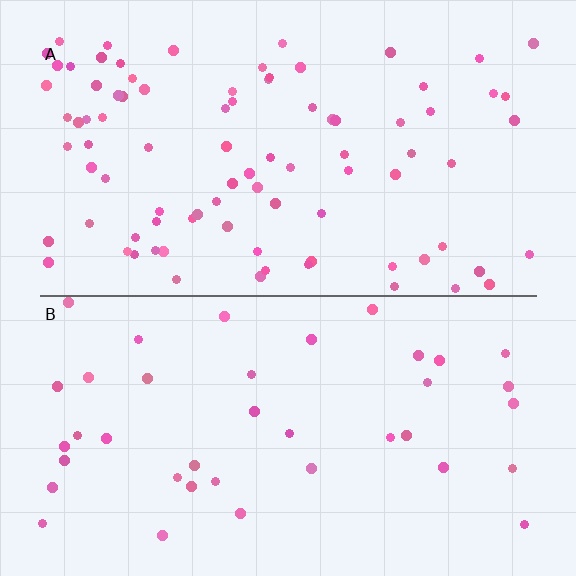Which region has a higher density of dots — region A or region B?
A (the top).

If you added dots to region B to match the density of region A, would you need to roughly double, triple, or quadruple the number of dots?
Approximately double.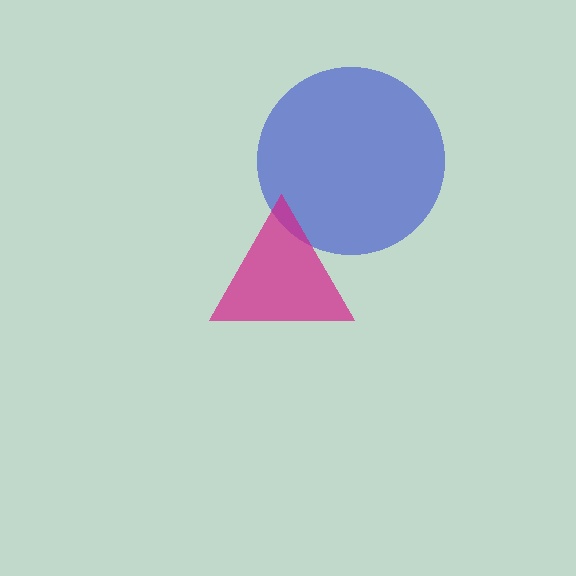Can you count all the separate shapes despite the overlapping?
Yes, there are 2 separate shapes.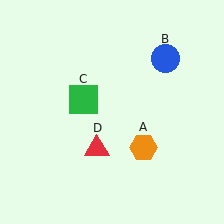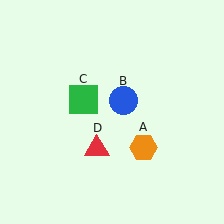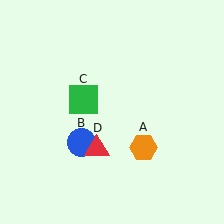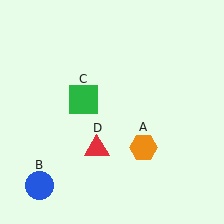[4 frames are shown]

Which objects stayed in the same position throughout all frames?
Orange hexagon (object A) and green square (object C) and red triangle (object D) remained stationary.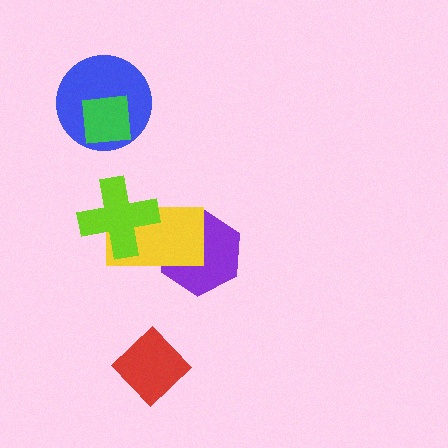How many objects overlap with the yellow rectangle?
2 objects overlap with the yellow rectangle.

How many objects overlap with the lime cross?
1 object overlaps with the lime cross.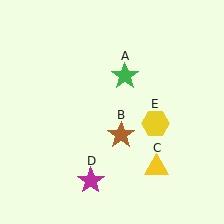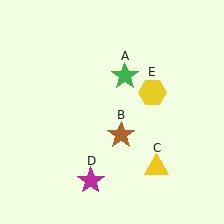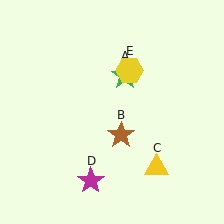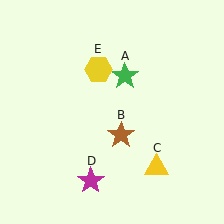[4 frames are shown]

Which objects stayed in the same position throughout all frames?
Green star (object A) and brown star (object B) and yellow triangle (object C) and magenta star (object D) remained stationary.